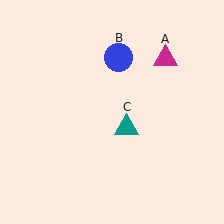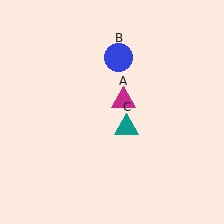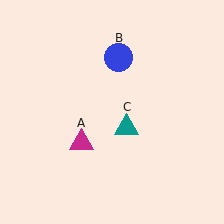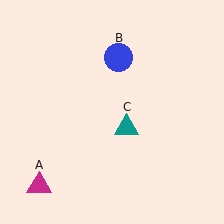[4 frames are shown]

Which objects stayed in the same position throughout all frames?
Blue circle (object B) and teal triangle (object C) remained stationary.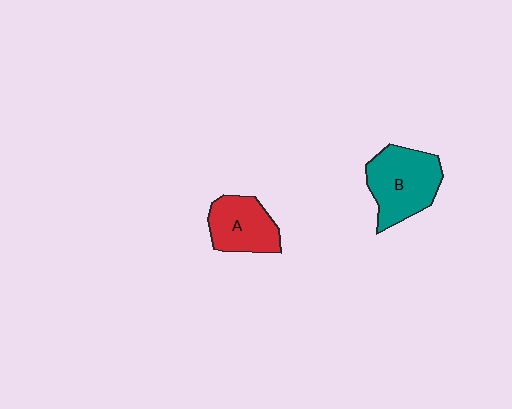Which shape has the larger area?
Shape B (teal).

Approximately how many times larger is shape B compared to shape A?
Approximately 1.3 times.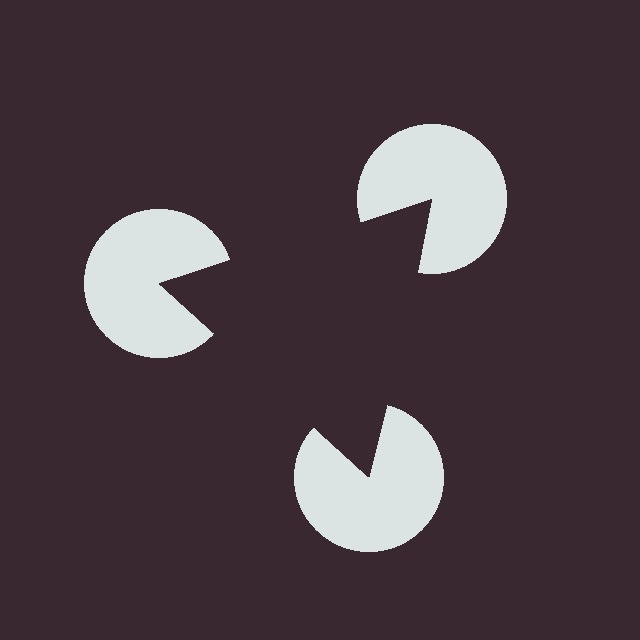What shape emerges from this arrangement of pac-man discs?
An illusory triangle — its edges are inferred from the aligned wedge cuts in the pac-man discs, not physically drawn.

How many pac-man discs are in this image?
There are 3 — one at each vertex of the illusory triangle.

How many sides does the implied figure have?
3 sides.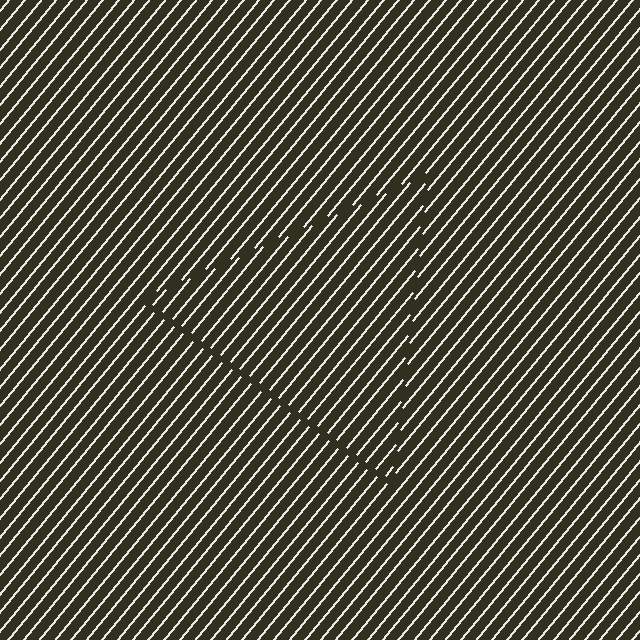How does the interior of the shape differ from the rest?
The interior of the shape contains the same grating, shifted by half a period — the contour is defined by the phase discontinuity where line-ends from the inner and outer gratings abut.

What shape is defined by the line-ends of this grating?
An illusory triangle. The interior of the shape contains the same grating, shifted by half a period — the contour is defined by the phase discontinuity where line-ends from the inner and outer gratings abut.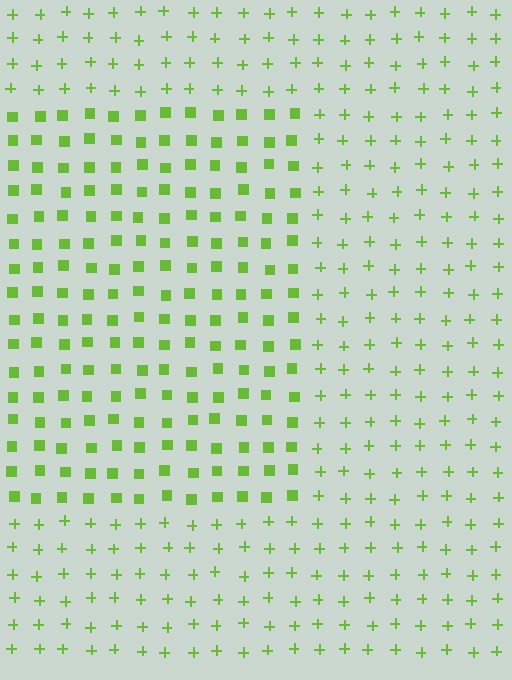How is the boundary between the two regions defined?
The boundary is defined by a change in element shape: squares inside vs. plus signs outside. All elements share the same color and spacing.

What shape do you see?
I see a rectangle.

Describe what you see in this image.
The image is filled with small lime elements arranged in a uniform grid. A rectangle-shaped region contains squares, while the surrounding area contains plus signs. The boundary is defined purely by the change in element shape.